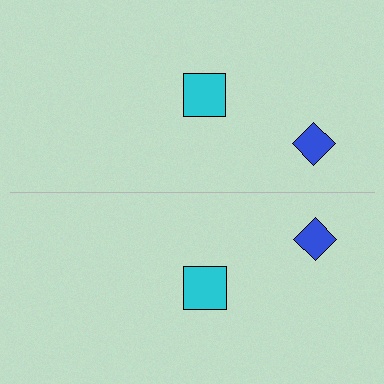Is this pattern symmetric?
Yes, this pattern has bilateral (reflection) symmetry.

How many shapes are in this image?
There are 4 shapes in this image.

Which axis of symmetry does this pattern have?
The pattern has a horizontal axis of symmetry running through the center of the image.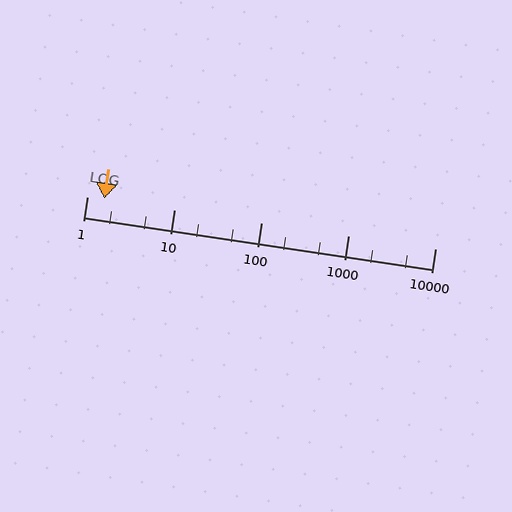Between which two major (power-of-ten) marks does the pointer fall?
The pointer is between 1 and 10.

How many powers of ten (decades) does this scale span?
The scale spans 4 decades, from 1 to 10000.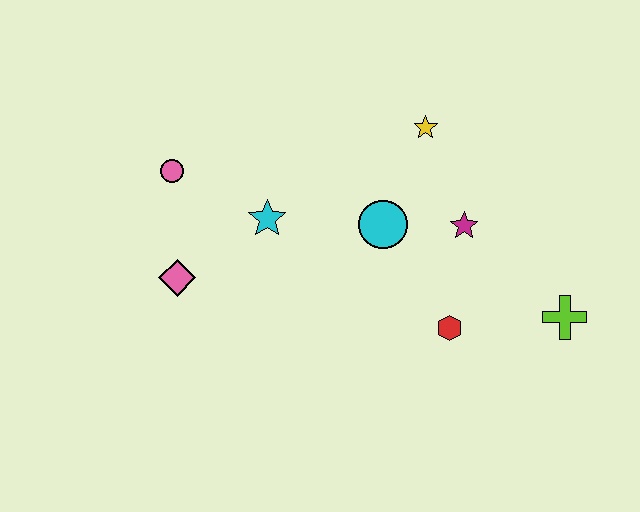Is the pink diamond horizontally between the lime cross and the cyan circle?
No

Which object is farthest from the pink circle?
The lime cross is farthest from the pink circle.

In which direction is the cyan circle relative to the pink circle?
The cyan circle is to the right of the pink circle.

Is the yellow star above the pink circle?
Yes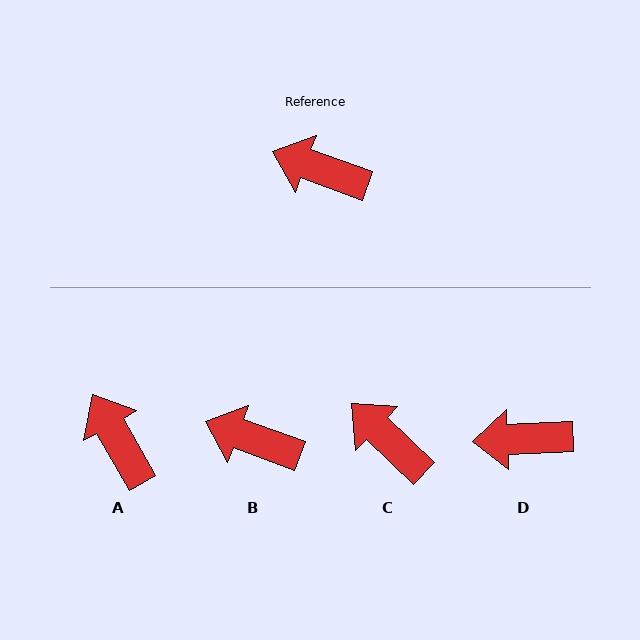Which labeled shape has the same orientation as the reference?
B.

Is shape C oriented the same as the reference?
No, it is off by about 24 degrees.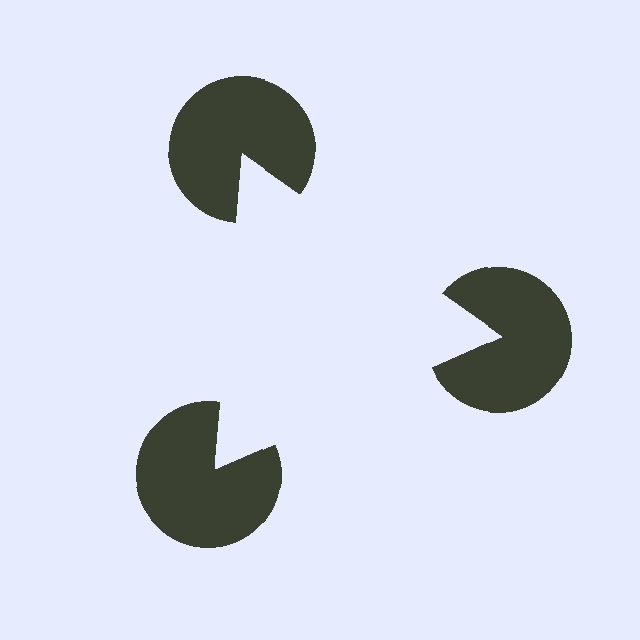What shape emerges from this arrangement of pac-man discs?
An illusory triangle — its edges are inferred from the aligned wedge cuts in the pac-man discs, not physically drawn.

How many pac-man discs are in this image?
There are 3 — one at each vertex of the illusory triangle.